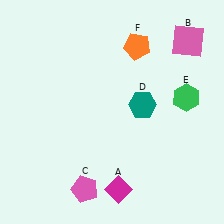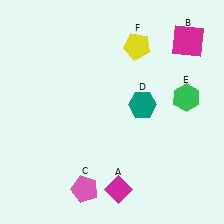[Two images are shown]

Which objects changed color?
B changed from pink to magenta. F changed from orange to yellow.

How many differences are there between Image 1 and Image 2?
There are 2 differences between the two images.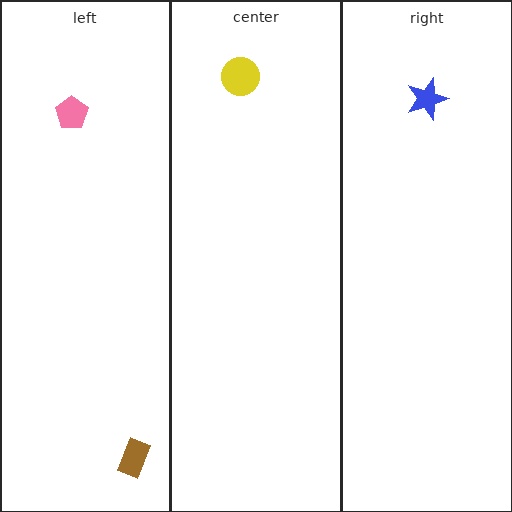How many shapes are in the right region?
1.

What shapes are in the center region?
The yellow circle.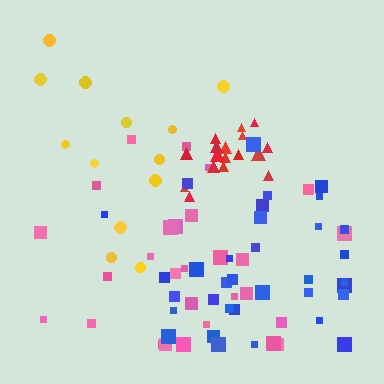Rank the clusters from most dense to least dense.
red, blue, pink, yellow.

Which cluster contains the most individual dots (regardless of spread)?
Blue (35).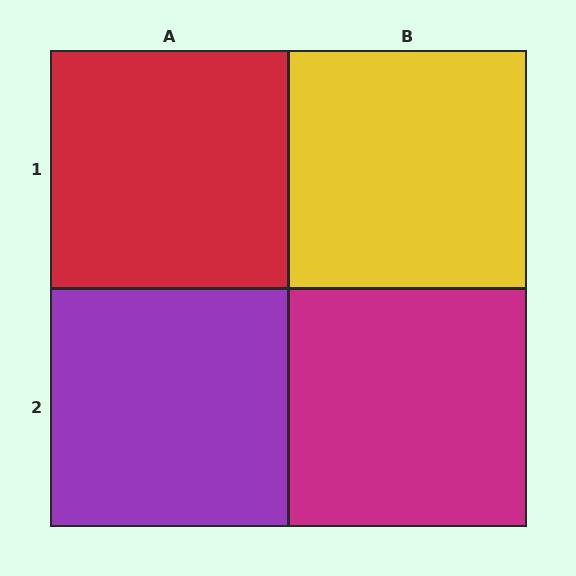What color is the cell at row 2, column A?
Purple.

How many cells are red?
1 cell is red.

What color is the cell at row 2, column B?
Magenta.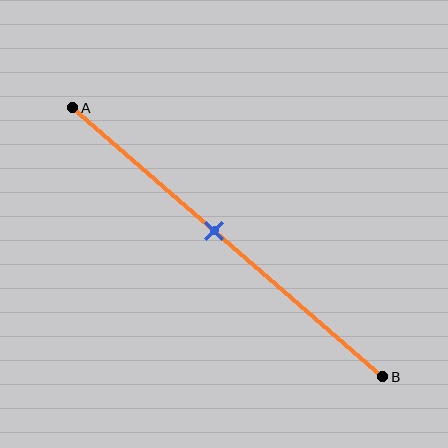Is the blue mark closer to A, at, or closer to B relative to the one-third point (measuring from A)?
The blue mark is closer to point B than the one-third point of segment AB.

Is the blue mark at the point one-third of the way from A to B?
No, the mark is at about 45% from A, not at the 33% one-third point.